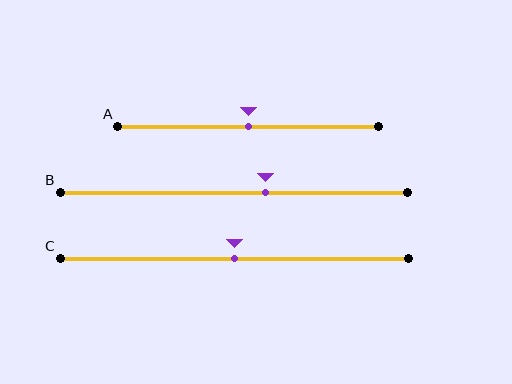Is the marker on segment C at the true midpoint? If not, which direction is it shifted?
Yes, the marker on segment C is at the true midpoint.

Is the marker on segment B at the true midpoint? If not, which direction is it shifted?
No, the marker on segment B is shifted to the right by about 9% of the segment length.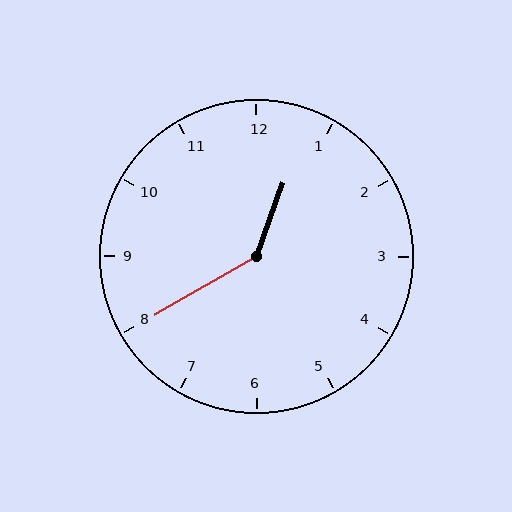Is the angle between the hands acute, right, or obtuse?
It is obtuse.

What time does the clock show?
12:40.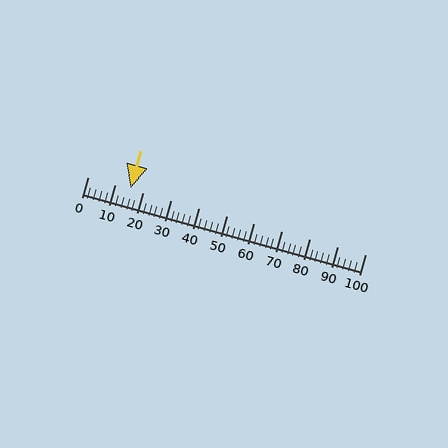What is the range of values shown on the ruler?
The ruler shows values from 0 to 100.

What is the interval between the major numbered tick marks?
The major tick marks are spaced 10 units apart.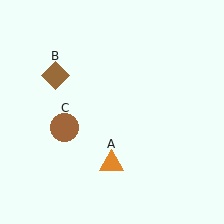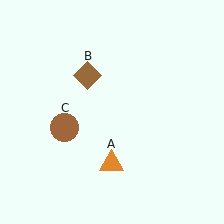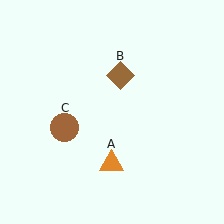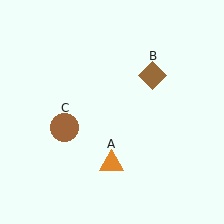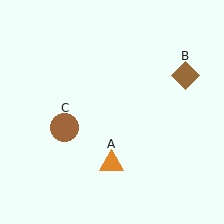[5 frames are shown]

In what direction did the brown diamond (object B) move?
The brown diamond (object B) moved right.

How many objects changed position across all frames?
1 object changed position: brown diamond (object B).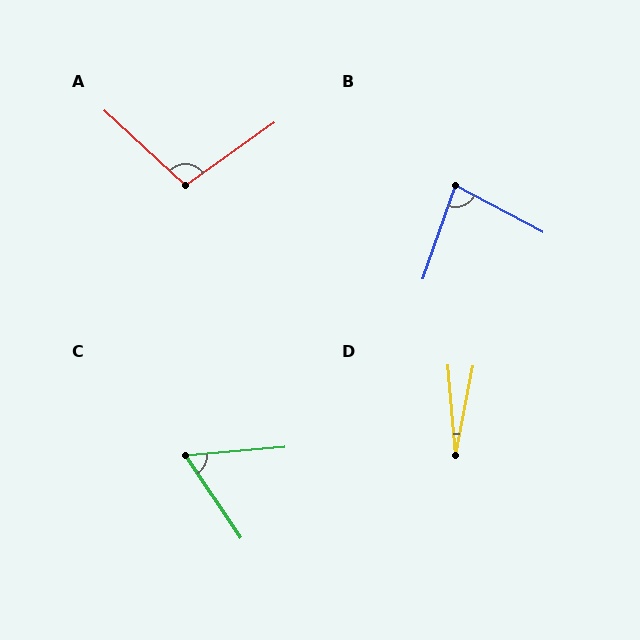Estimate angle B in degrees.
Approximately 81 degrees.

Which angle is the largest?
A, at approximately 102 degrees.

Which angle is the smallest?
D, at approximately 16 degrees.